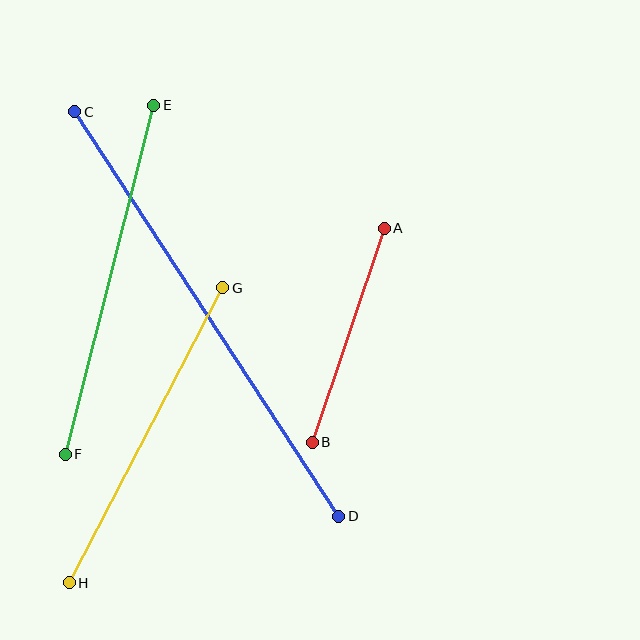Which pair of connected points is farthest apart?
Points C and D are farthest apart.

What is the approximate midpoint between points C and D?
The midpoint is at approximately (207, 314) pixels.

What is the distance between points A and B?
The distance is approximately 226 pixels.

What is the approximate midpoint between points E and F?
The midpoint is at approximately (110, 280) pixels.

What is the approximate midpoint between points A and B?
The midpoint is at approximately (348, 335) pixels.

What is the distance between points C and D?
The distance is approximately 483 pixels.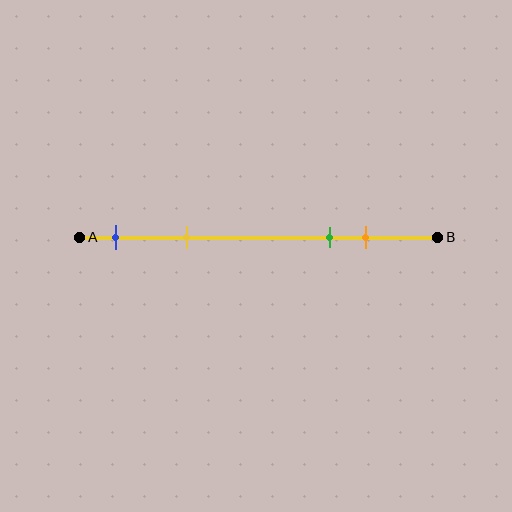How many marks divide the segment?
There are 4 marks dividing the segment.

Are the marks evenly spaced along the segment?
No, the marks are not evenly spaced.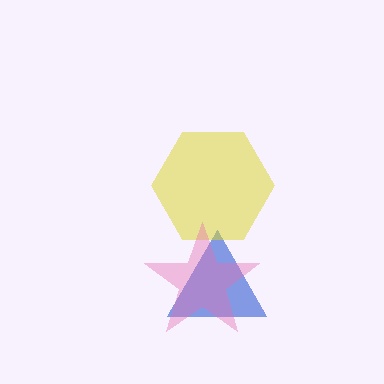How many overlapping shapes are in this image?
There are 3 overlapping shapes in the image.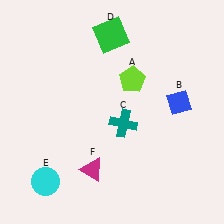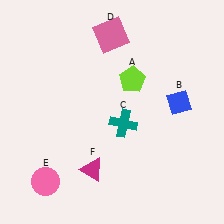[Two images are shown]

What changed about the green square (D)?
In Image 1, D is green. In Image 2, it changed to pink.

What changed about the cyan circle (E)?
In Image 1, E is cyan. In Image 2, it changed to pink.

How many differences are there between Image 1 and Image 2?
There are 2 differences between the two images.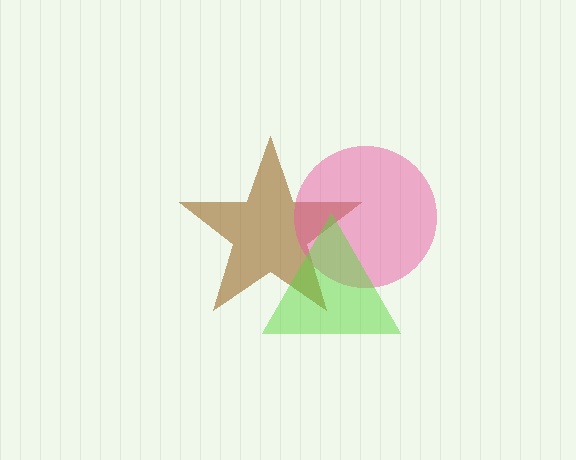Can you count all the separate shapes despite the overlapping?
Yes, there are 3 separate shapes.